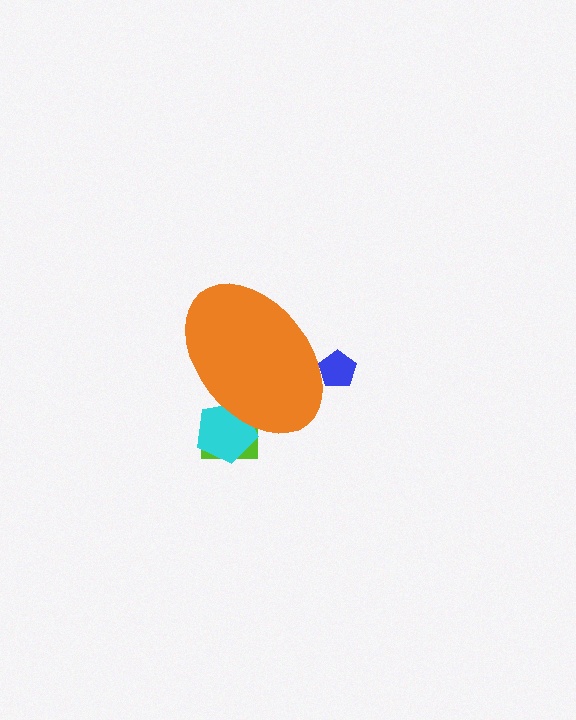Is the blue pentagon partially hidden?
Yes, the blue pentagon is partially hidden behind the orange ellipse.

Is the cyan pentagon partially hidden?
Yes, the cyan pentagon is partially hidden behind the orange ellipse.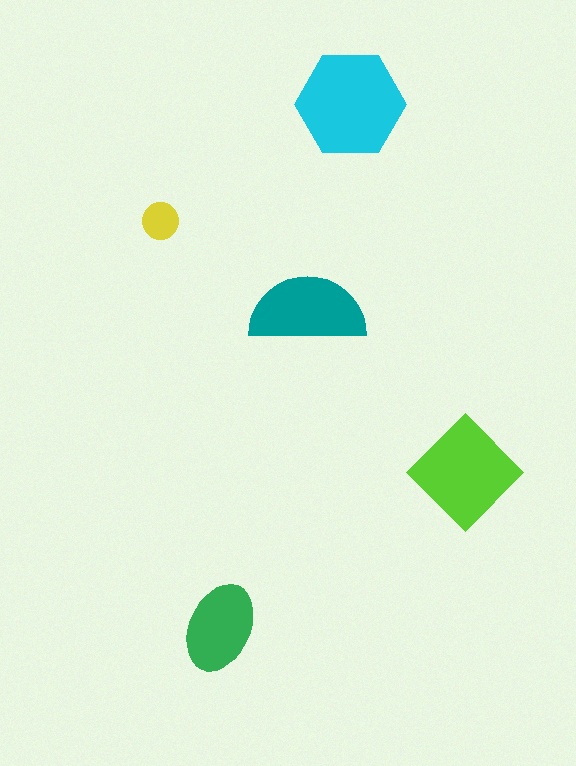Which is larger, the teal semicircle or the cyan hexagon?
The cyan hexagon.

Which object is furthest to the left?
The yellow circle is leftmost.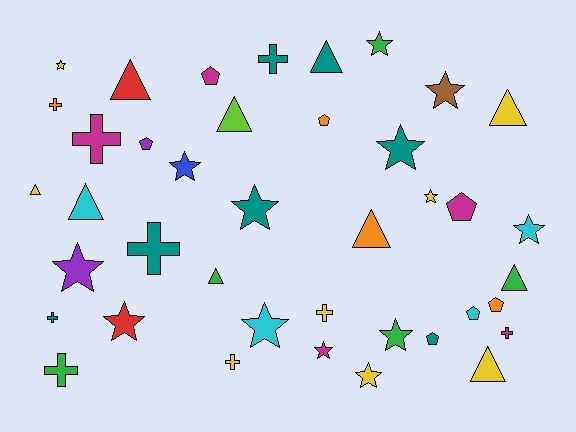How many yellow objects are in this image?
There are 8 yellow objects.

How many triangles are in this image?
There are 10 triangles.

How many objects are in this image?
There are 40 objects.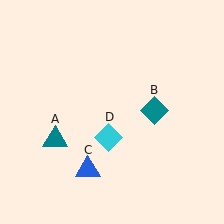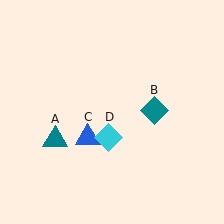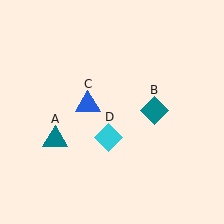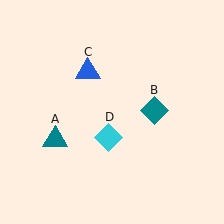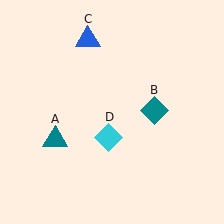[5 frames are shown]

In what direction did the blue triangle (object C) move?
The blue triangle (object C) moved up.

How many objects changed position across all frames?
1 object changed position: blue triangle (object C).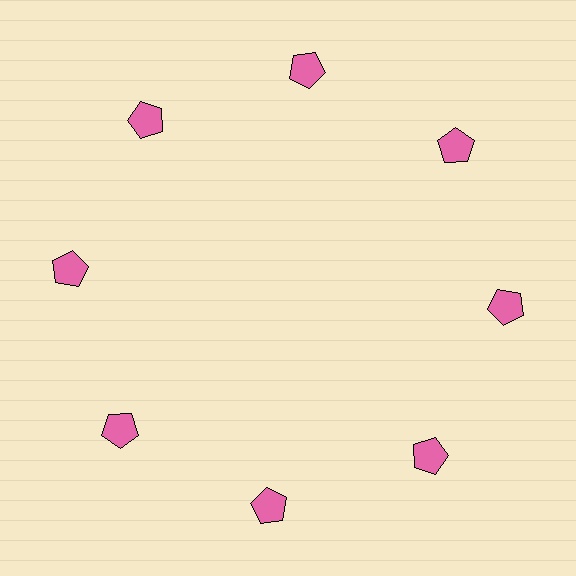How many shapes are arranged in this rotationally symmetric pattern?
There are 8 shapes, arranged in 8 groups of 1.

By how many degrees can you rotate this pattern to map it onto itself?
The pattern maps onto itself every 45 degrees of rotation.